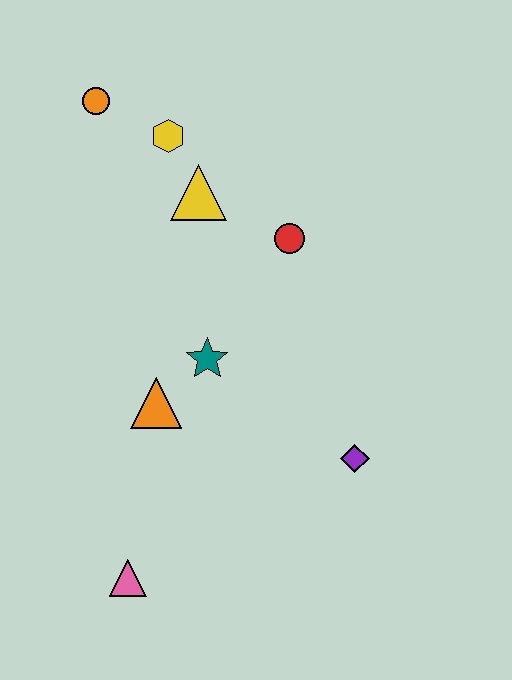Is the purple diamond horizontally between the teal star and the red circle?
No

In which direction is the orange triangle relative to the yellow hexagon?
The orange triangle is below the yellow hexagon.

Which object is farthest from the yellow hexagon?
The pink triangle is farthest from the yellow hexagon.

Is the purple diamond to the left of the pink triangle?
No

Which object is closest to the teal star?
The orange triangle is closest to the teal star.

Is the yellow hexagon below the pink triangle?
No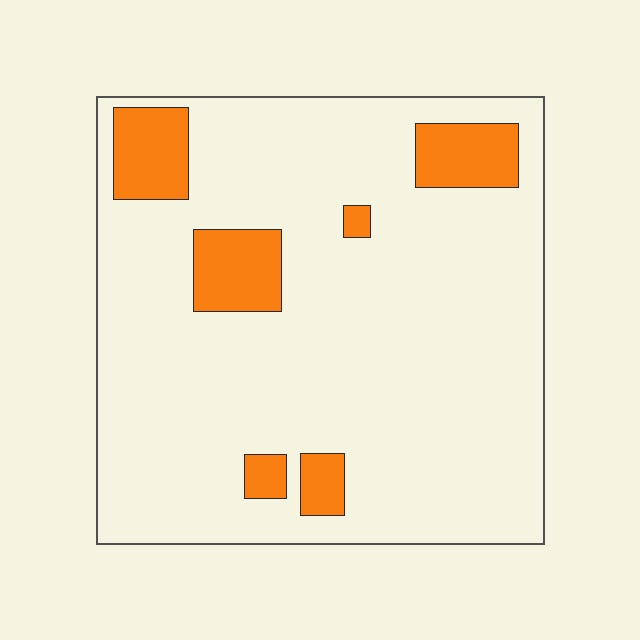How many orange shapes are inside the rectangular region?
6.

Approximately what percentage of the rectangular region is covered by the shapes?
Approximately 15%.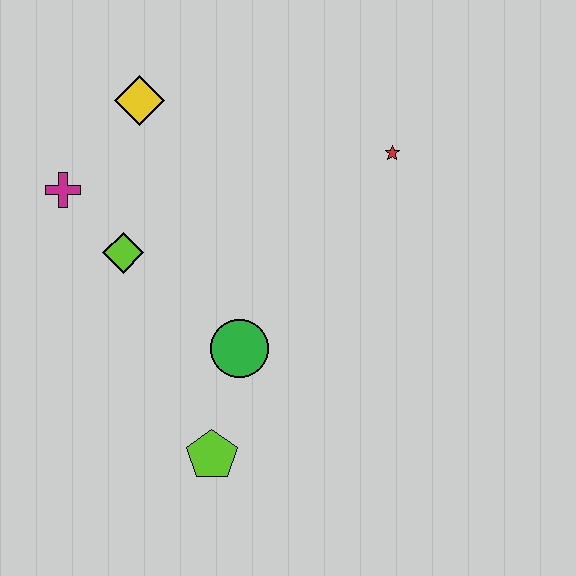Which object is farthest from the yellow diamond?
The lime pentagon is farthest from the yellow diamond.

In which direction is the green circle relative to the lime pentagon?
The green circle is above the lime pentagon.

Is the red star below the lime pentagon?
No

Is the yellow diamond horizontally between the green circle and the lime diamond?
Yes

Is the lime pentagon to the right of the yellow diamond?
Yes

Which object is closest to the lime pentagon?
The green circle is closest to the lime pentagon.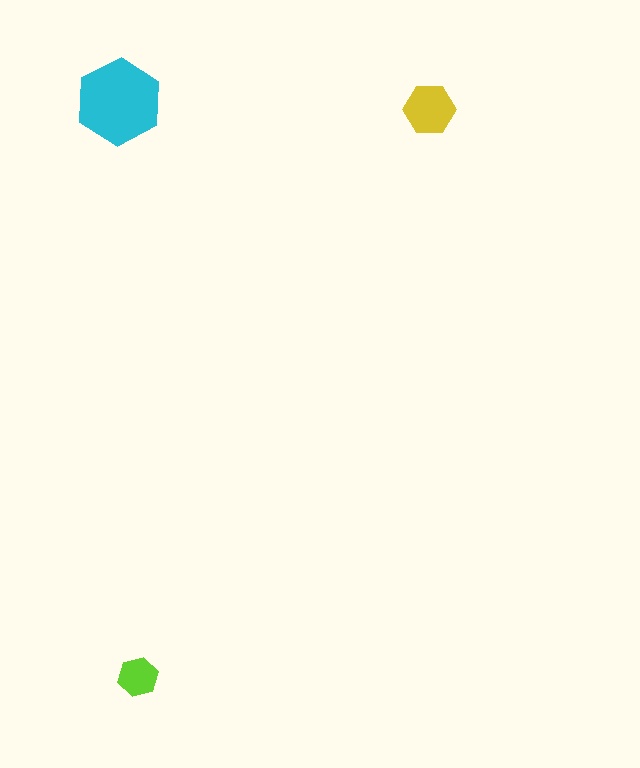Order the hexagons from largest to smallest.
the cyan one, the yellow one, the lime one.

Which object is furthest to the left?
The cyan hexagon is leftmost.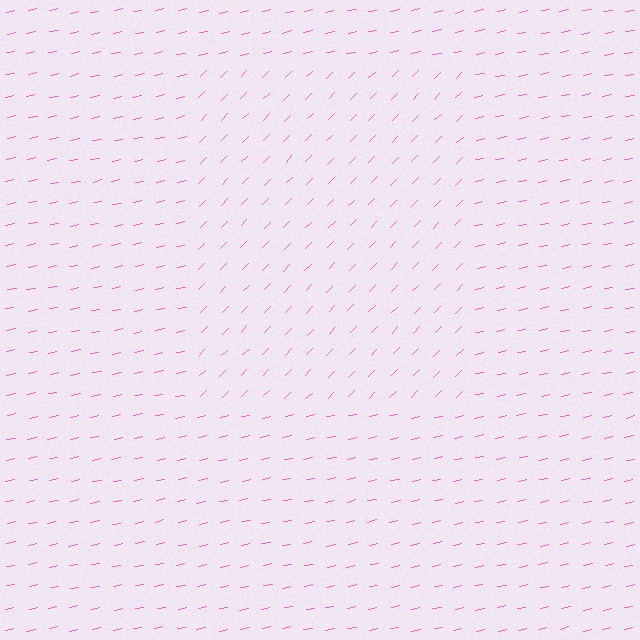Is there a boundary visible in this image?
Yes, there is a texture boundary formed by a change in line orientation.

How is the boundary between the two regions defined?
The boundary is defined purely by a change in line orientation (approximately 33 degrees difference). All lines are the same color and thickness.